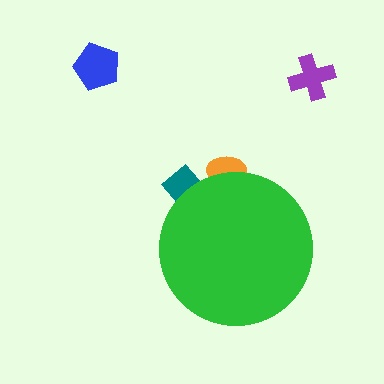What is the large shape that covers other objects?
A green circle.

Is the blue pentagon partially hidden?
No, the blue pentagon is fully visible.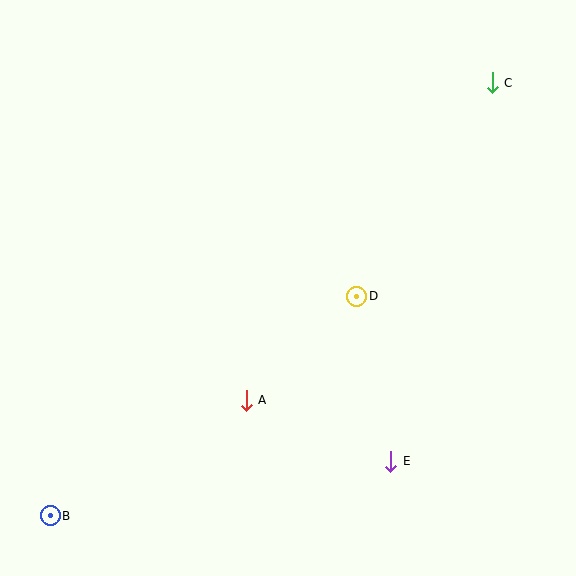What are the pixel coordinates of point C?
Point C is at (492, 83).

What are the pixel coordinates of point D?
Point D is at (357, 296).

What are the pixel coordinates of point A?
Point A is at (246, 400).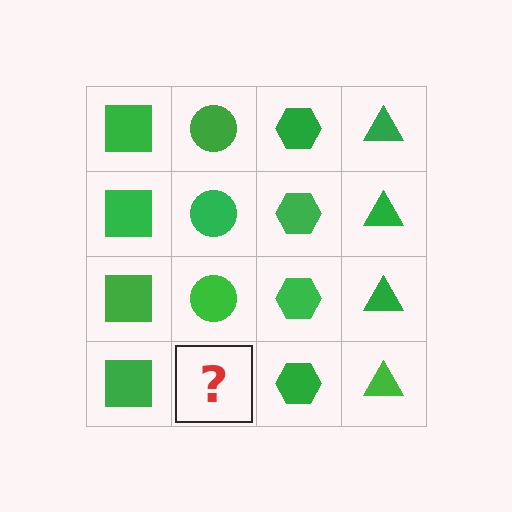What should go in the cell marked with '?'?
The missing cell should contain a green circle.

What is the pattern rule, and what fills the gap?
The rule is that each column has a consistent shape. The gap should be filled with a green circle.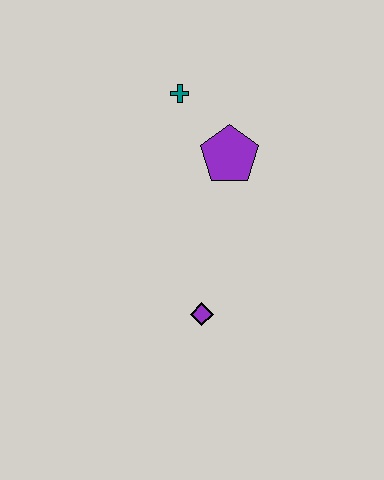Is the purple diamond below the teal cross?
Yes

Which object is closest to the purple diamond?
The purple pentagon is closest to the purple diamond.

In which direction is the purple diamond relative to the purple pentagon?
The purple diamond is below the purple pentagon.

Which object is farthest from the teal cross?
The purple diamond is farthest from the teal cross.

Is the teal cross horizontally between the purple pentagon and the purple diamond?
No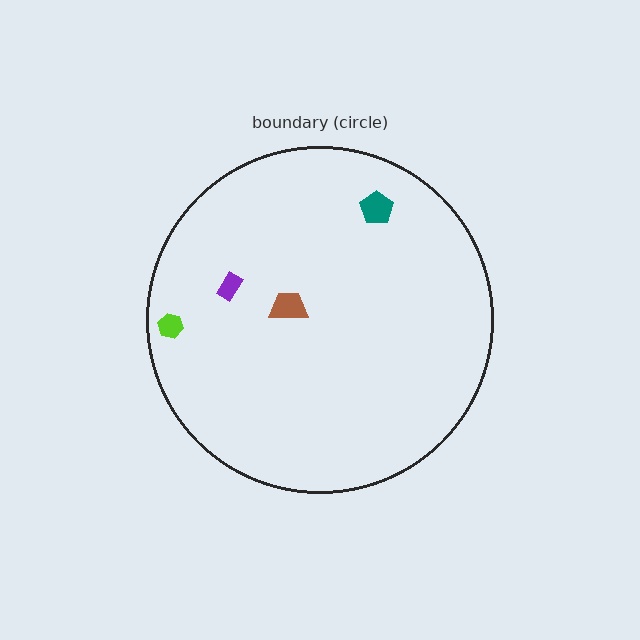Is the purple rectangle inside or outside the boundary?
Inside.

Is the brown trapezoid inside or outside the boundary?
Inside.